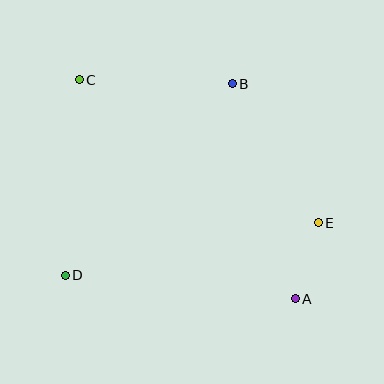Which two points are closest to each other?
Points A and E are closest to each other.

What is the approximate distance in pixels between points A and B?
The distance between A and B is approximately 224 pixels.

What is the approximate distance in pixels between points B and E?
The distance between B and E is approximately 164 pixels.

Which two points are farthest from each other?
Points A and C are farthest from each other.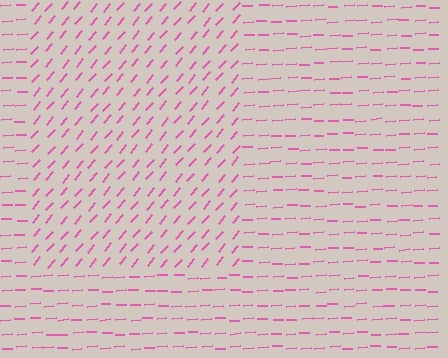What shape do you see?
I see a rectangle.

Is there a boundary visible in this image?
Yes, there is a texture boundary formed by a change in line orientation.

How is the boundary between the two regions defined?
The boundary is defined purely by a change in line orientation (approximately 45 degrees difference). All lines are the same color and thickness.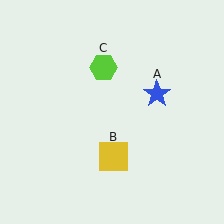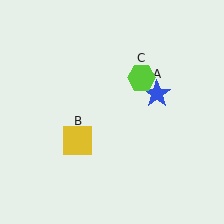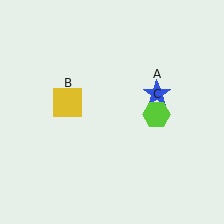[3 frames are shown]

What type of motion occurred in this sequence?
The yellow square (object B), lime hexagon (object C) rotated clockwise around the center of the scene.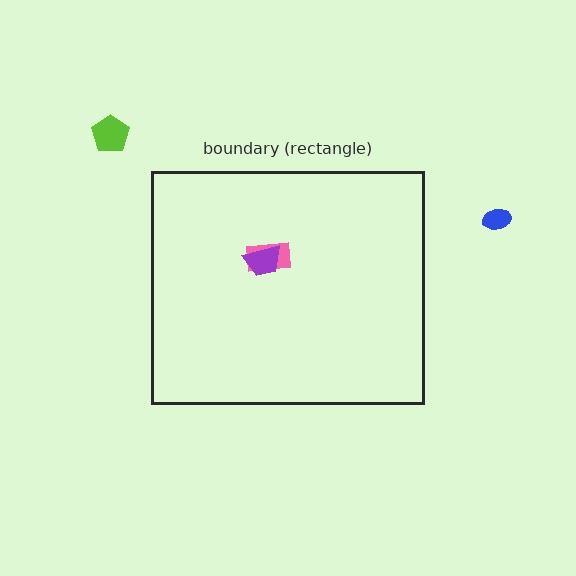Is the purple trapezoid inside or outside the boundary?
Inside.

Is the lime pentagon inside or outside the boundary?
Outside.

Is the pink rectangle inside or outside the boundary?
Inside.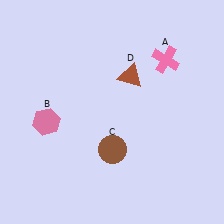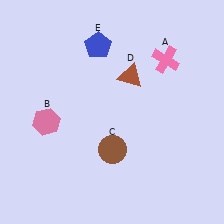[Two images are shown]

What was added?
A blue pentagon (E) was added in Image 2.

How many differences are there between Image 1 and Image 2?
There is 1 difference between the two images.